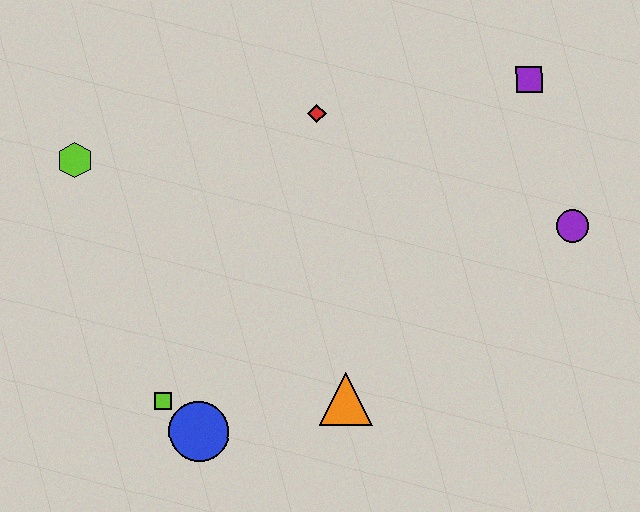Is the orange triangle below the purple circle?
Yes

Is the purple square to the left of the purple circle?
Yes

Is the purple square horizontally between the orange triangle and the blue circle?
No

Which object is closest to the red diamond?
The purple square is closest to the red diamond.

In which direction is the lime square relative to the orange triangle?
The lime square is to the left of the orange triangle.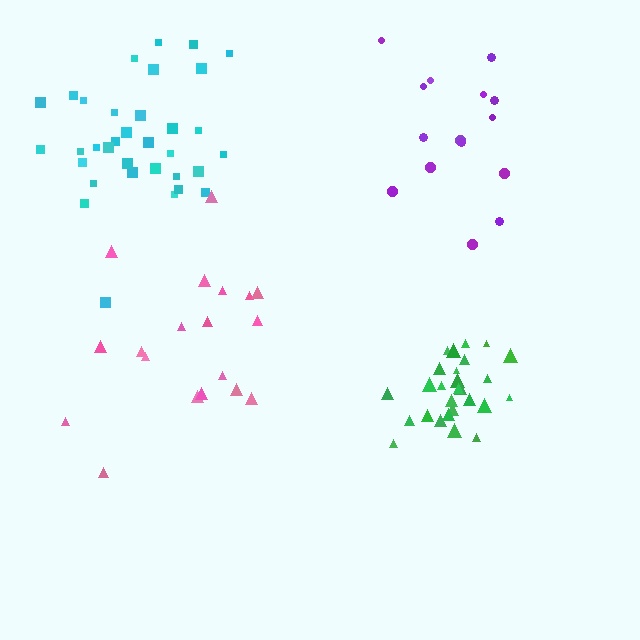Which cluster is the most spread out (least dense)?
Pink.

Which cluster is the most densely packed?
Green.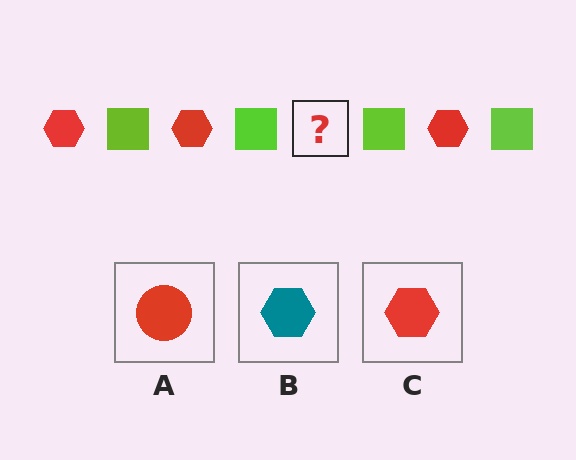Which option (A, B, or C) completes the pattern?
C.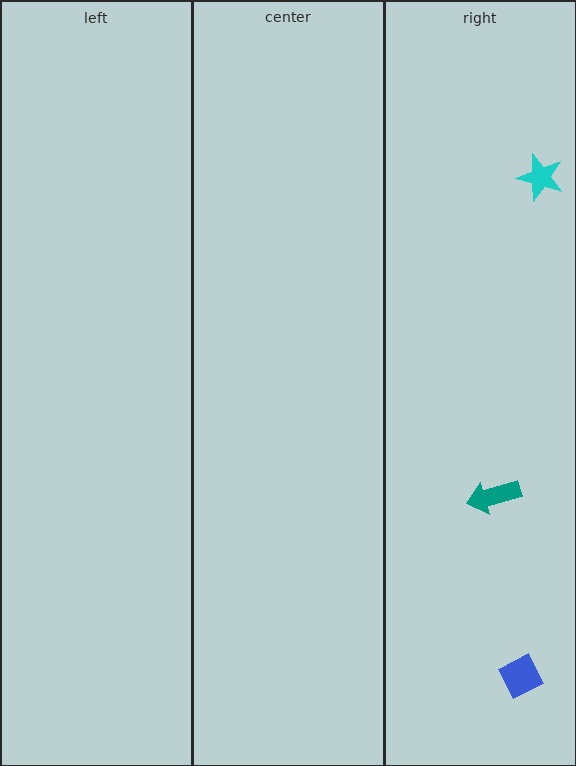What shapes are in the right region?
The blue diamond, the cyan star, the teal arrow.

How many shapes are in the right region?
3.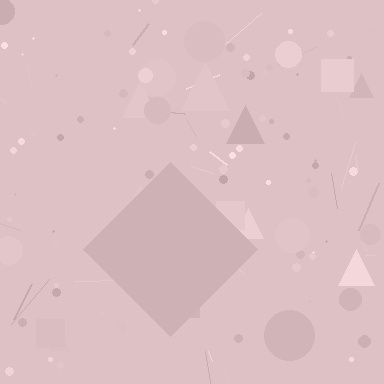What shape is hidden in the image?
A diamond is hidden in the image.